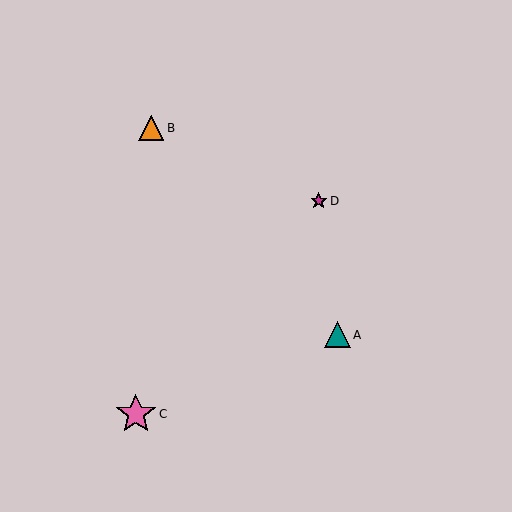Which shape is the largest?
The pink star (labeled C) is the largest.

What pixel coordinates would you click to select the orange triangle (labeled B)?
Click at (151, 128) to select the orange triangle B.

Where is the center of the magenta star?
The center of the magenta star is at (319, 201).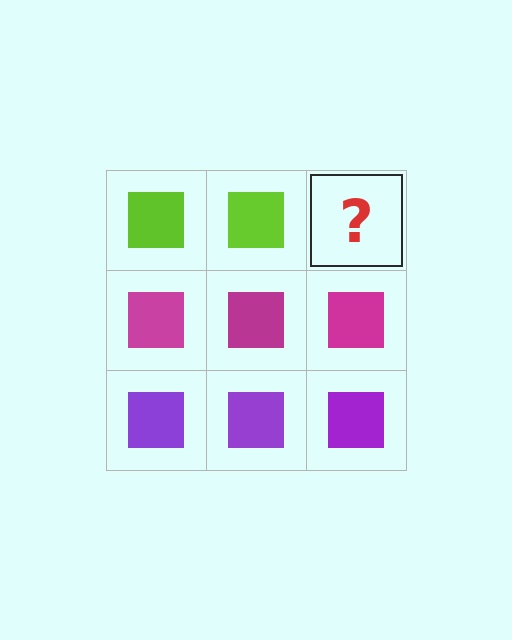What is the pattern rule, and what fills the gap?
The rule is that each row has a consistent color. The gap should be filled with a lime square.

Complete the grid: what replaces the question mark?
The question mark should be replaced with a lime square.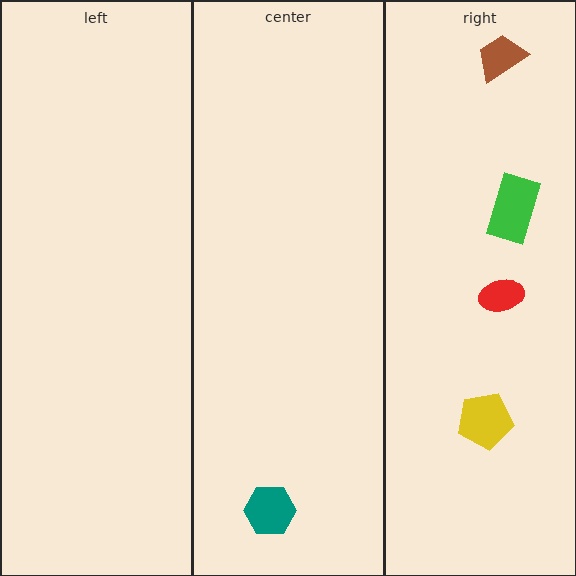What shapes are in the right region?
The yellow pentagon, the green rectangle, the brown trapezoid, the red ellipse.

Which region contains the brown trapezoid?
The right region.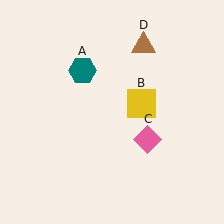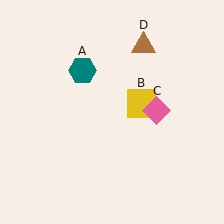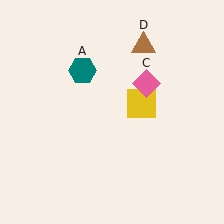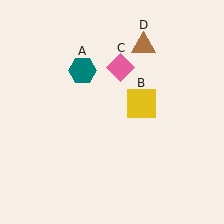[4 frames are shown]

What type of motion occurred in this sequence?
The pink diamond (object C) rotated counterclockwise around the center of the scene.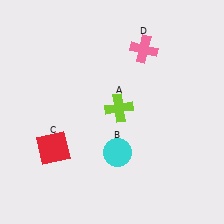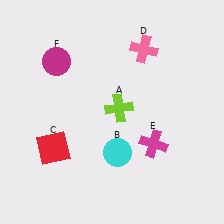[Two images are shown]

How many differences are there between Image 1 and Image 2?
There are 2 differences between the two images.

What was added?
A magenta cross (E), a magenta circle (F) were added in Image 2.